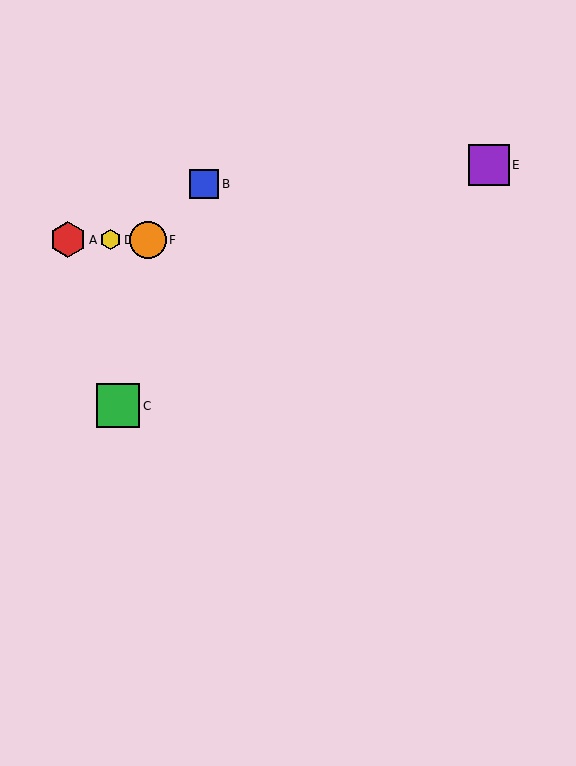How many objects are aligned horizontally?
3 objects (A, D, F) are aligned horizontally.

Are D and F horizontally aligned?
Yes, both are at y≈240.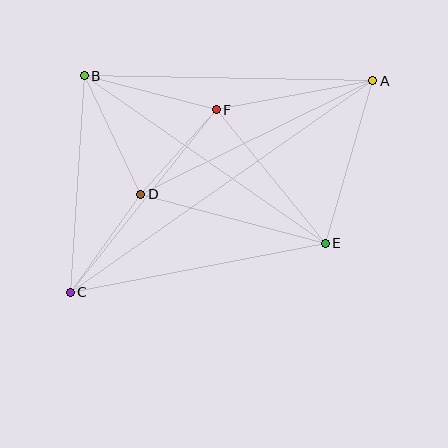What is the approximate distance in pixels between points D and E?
The distance between D and E is approximately 191 pixels.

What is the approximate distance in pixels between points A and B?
The distance between A and B is approximately 289 pixels.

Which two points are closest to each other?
Points D and F are closest to each other.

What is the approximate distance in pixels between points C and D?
The distance between C and D is approximately 121 pixels.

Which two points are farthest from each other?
Points A and C are farthest from each other.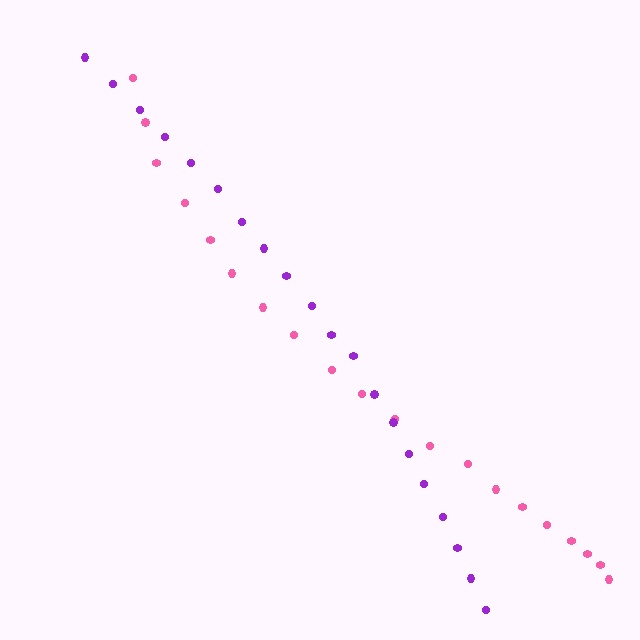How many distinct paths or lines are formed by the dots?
There are 2 distinct paths.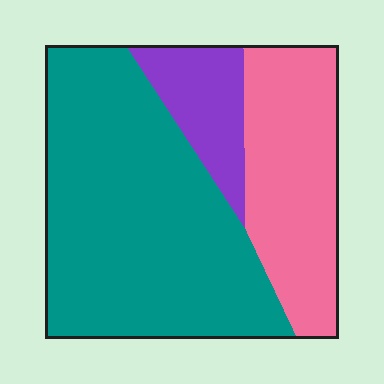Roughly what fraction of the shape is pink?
Pink takes up about one quarter (1/4) of the shape.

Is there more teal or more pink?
Teal.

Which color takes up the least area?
Purple, at roughly 15%.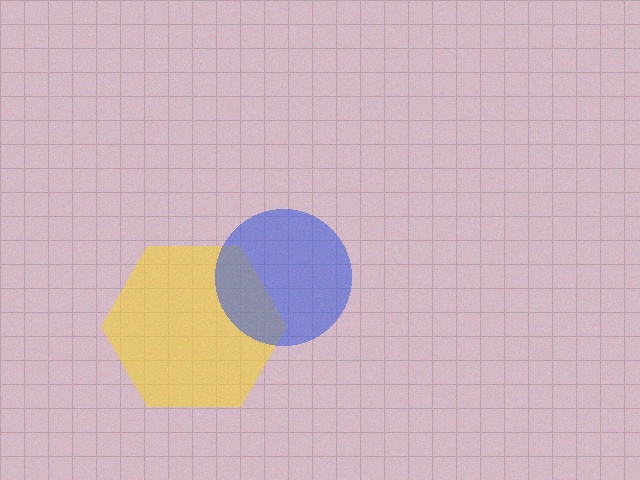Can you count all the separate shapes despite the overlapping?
Yes, there are 2 separate shapes.